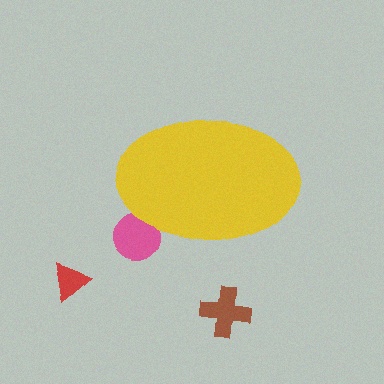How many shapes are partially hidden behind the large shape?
1 shape is partially hidden.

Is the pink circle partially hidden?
Yes, the pink circle is partially hidden behind the yellow ellipse.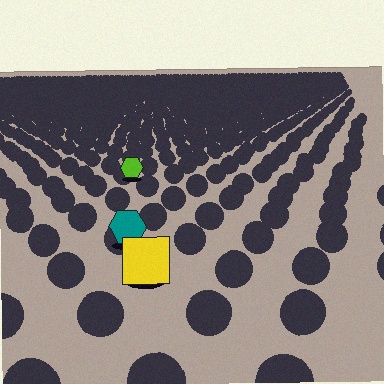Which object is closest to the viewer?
The yellow square is closest. The texture marks near it are larger and more spread out.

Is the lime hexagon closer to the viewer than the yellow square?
No. The yellow square is closer — you can tell from the texture gradient: the ground texture is coarser near it.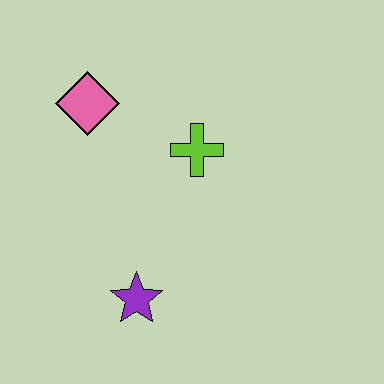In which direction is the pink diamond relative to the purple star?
The pink diamond is above the purple star.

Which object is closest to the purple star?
The lime cross is closest to the purple star.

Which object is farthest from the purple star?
The pink diamond is farthest from the purple star.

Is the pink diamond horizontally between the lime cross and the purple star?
No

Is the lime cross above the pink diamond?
No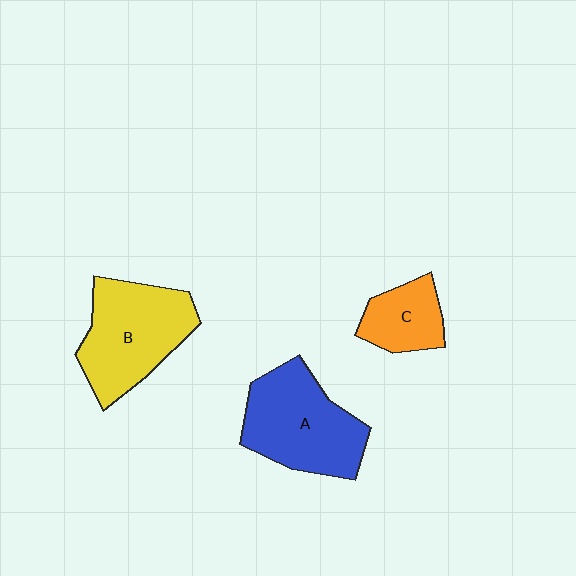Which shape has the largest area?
Shape A (blue).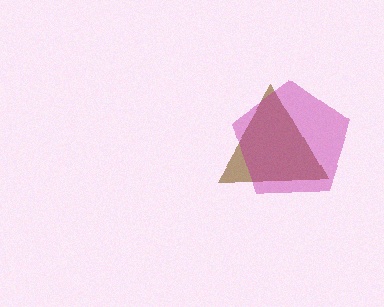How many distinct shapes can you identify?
There are 2 distinct shapes: a brown triangle, a magenta pentagon.